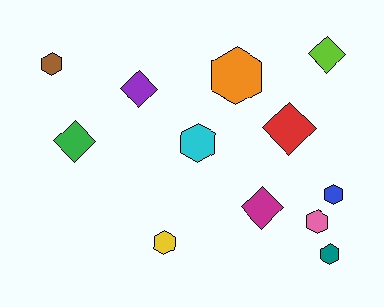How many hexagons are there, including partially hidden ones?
There are 7 hexagons.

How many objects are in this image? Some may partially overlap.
There are 12 objects.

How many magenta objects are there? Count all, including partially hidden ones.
There is 1 magenta object.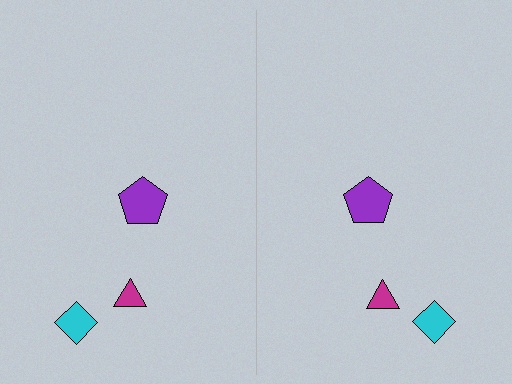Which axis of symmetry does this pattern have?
The pattern has a vertical axis of symmetry running through the center of the image.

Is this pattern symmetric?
Yes, this pattern has bilateral (reflection) symmetry.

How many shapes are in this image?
There are 6 shapes in this image.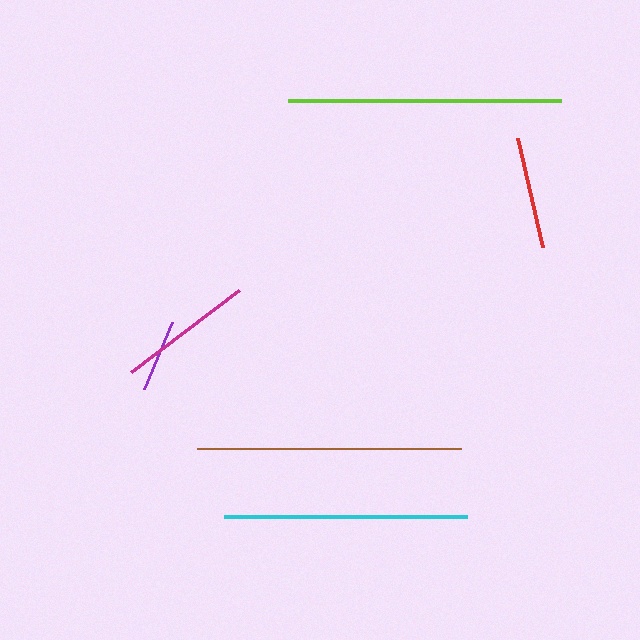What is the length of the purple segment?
The purple segment is approximately 72 pixels long.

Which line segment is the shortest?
The purple line is the shortest at approximately 72 pixels.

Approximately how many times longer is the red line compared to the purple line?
The red line is approximately 1.5 times the length of the purple line.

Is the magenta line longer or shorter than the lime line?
The lime line is longer than the magenta line.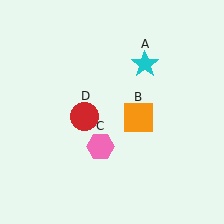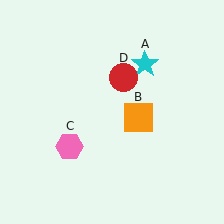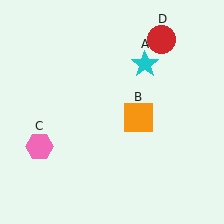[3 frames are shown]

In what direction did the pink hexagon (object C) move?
The pink hexagon (object C) moved left.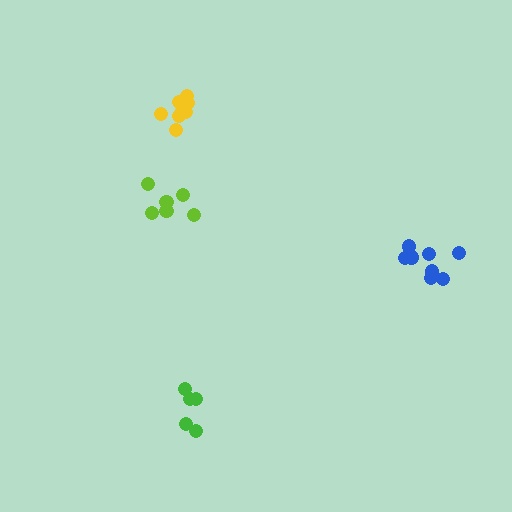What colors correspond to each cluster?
The clusters are colored: yellow, lime, blue, green.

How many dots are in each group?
Group 1: 9 dots, Group 2: 6 dots, Group 3: 8 dots, Group 4: 5 dots (28 total).